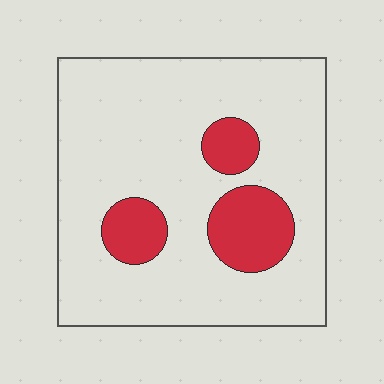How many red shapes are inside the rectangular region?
3.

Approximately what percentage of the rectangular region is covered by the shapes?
Approximately 15%.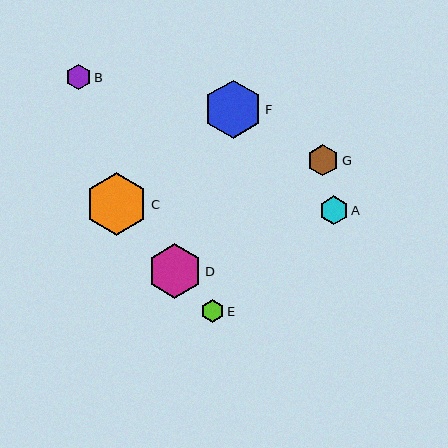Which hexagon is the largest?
Hexagon C is the largest with a size of approximately 63 pixels.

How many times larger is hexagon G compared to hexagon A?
Hexagon G is approximately 1.1 times the size of hexagon A.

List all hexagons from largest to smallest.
From largest to smallest: C, F, D, G, A, B, E.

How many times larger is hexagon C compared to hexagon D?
Hexagon C is approximately 1.1 times the size of hexagon D.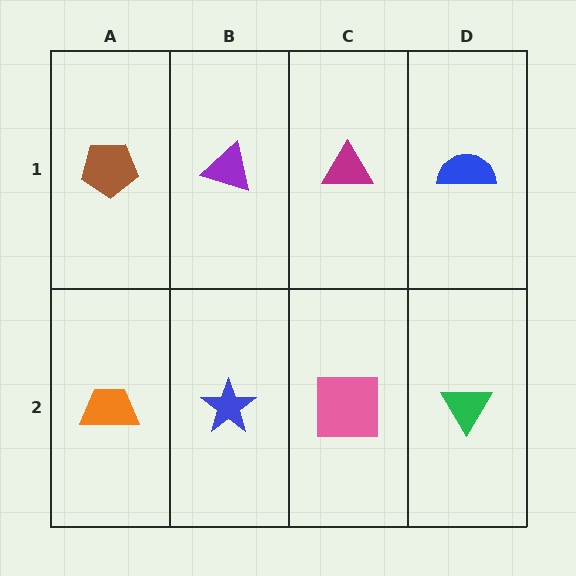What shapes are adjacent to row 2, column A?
A brown pentagon (row 1, column A), a blue star (row 2, column B).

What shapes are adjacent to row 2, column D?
A blue semicircle (row 1, column D), a pink square (row 2, column C).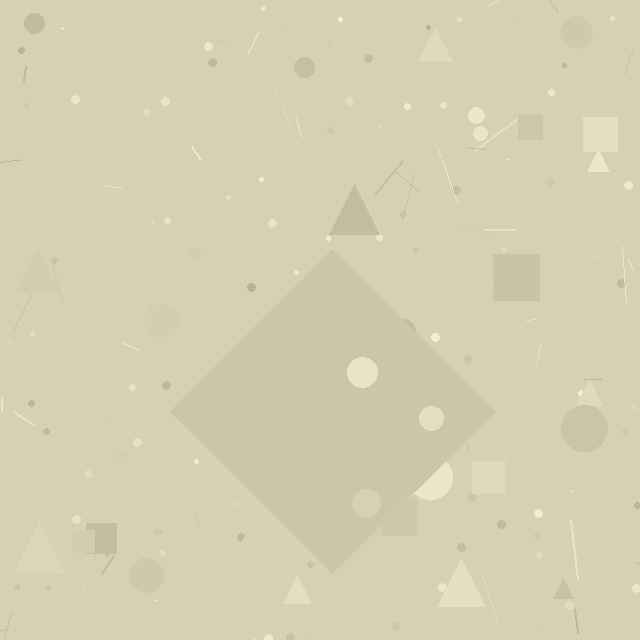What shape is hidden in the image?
A diamond is hidden in the image.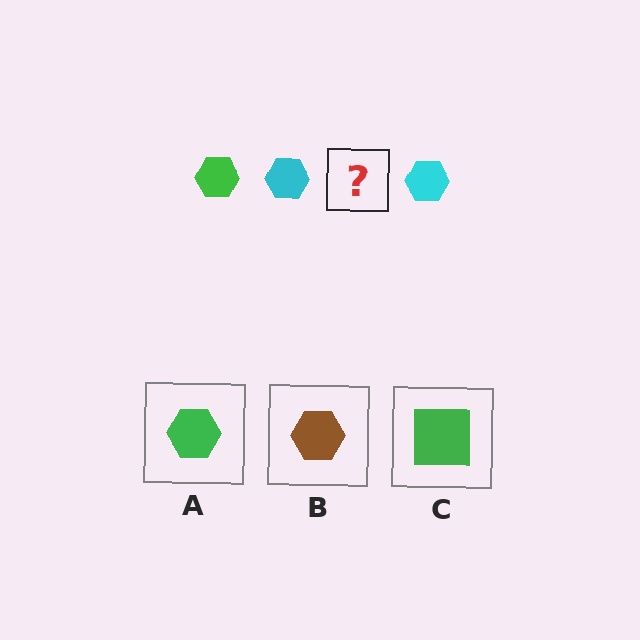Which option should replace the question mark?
Option A.